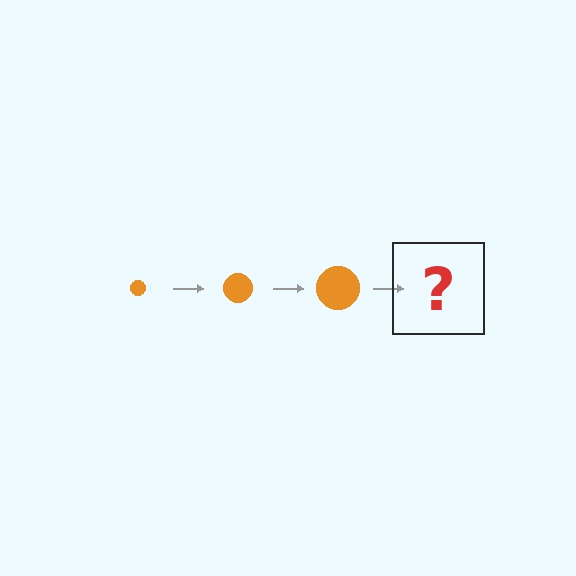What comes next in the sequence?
The next element should be an orange circle, larger than the previous one.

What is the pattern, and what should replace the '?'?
The pattern is that the circle gets progressively larger each step. The '?' should be an orange circle, larger than the previous one.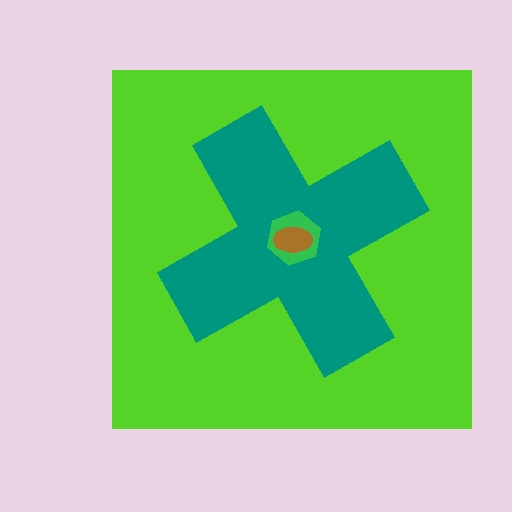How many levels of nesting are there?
4.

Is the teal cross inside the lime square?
Yes.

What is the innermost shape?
The brown ellipse.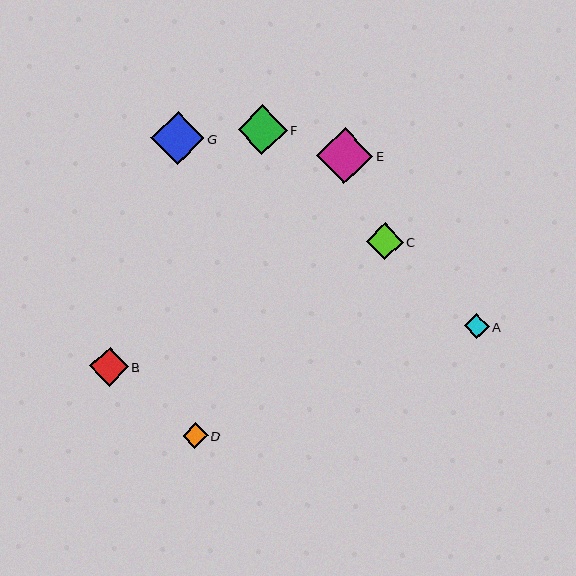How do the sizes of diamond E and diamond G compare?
Diamond E and diamond G are approximately the same size.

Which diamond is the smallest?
Diamond A is the smallest with a size of approximately 25 pixels.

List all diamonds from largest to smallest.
From largest to smallest: E, G, F, B, C, D, A.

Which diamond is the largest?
Diamond E is the largest with a size of approximately 56 pixels.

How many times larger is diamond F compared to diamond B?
Diamond F is approximately 1.3 times the size of diamond B.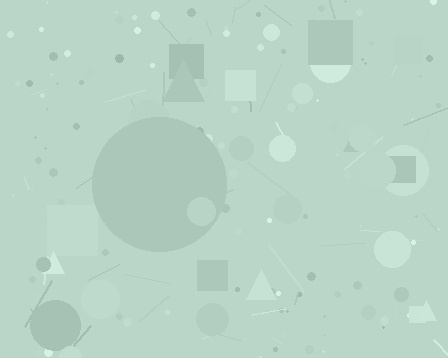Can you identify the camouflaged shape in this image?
The camouflaged shape is a circle.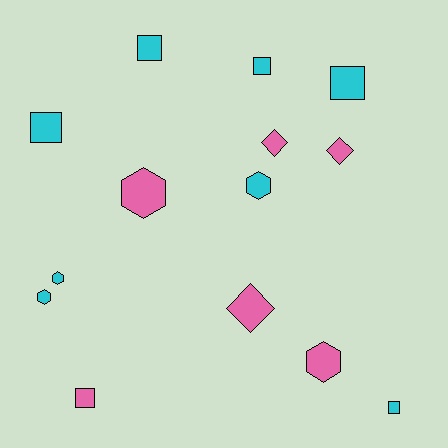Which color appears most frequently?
Cyan, with 8 objects.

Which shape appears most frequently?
Square, with 6 objects.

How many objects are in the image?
There are 14 objects.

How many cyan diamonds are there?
There are no cyan diamonds.